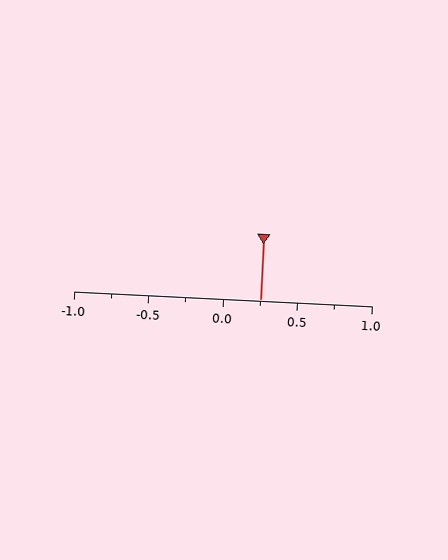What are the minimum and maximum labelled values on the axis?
The axis runs from -1.0 to 1.0.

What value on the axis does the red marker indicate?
The marker indicates approximately 0.25.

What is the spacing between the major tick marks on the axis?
The major ticks are spaced 0.5 apart.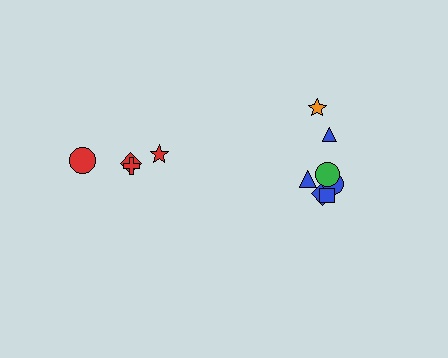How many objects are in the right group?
There are 7 objects.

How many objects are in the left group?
There are 4 objects.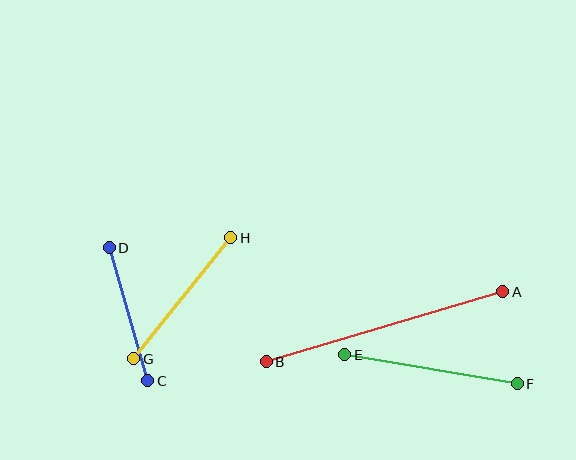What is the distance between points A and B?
The distance is approximately 247 pixels.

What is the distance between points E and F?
The distance is approximately 175 pixels.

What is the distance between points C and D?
The distance is approximately 138 pixels.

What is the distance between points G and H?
The distance is approximately 155 pixels.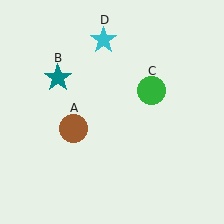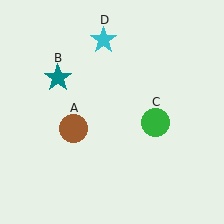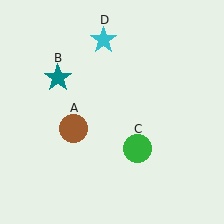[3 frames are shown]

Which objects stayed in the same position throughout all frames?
Brown circle (object A) and teal star (object B) and cyan star (object D) remained stationary.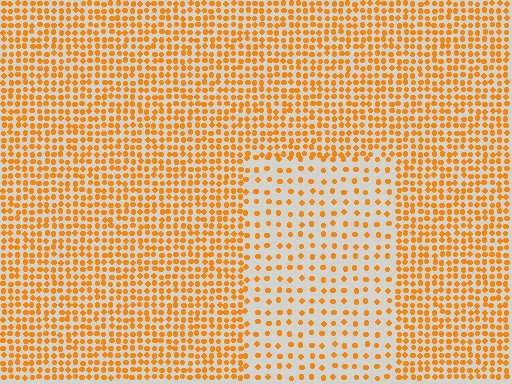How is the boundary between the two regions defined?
The boundary is defined by a change in element density (approximately 2.3x ratio). All elements are the same color, size, and shape.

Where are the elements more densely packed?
The elements are more densely packed outside the rectangle boundary.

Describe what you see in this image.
The image contains small orange elements arranged at two different densities. A rectangle-shaped region is visible where the elements are less densely packed than the surrounding area.